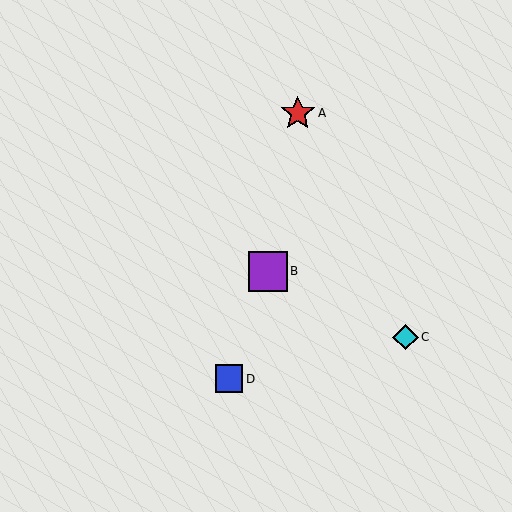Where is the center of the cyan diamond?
The center of the cyan diamond is at (406, 337).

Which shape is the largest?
The purple square (labeled B) is the largest.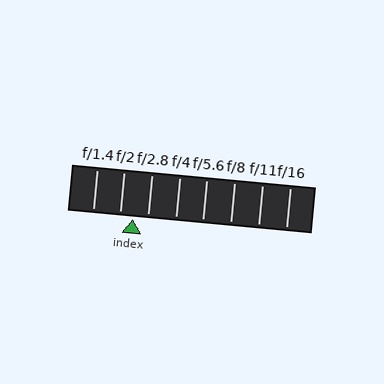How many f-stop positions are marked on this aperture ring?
There are 8 f-stop positions marked.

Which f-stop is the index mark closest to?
The index mark is closest to f/2.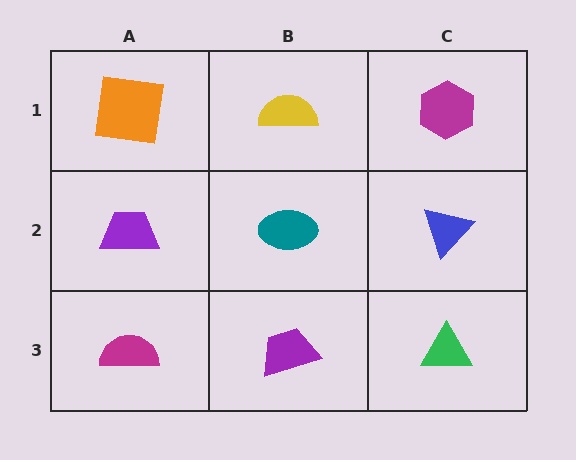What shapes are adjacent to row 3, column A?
A purple trapezoid (row 2, column A), a purple trapezoid (row 3, column B).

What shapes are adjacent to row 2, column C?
A magenta hexagon (row 1, column C), a green triangle (row 3, column C), a teal ellipse (row 2, column B).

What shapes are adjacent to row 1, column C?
A blue triangle (row 2, column C), a yellow semicircle (row 1, column B).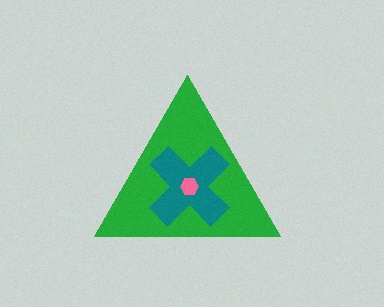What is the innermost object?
The pink hexagon.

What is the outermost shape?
The green triangle.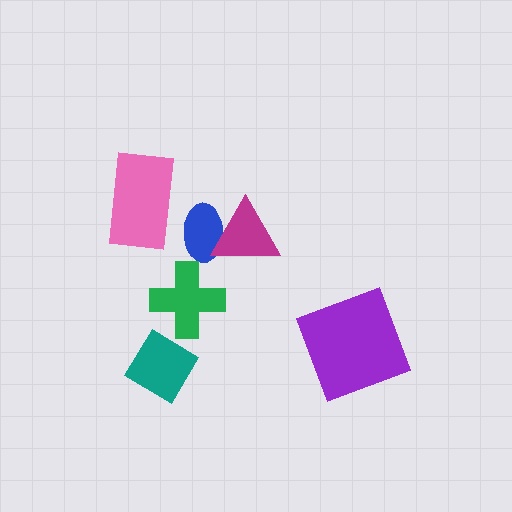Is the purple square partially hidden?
No, no other shape covers it.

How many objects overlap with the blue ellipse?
1 object overlaps with the blue ellipse.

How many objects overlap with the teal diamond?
0 objects overlap with the teal diamond.